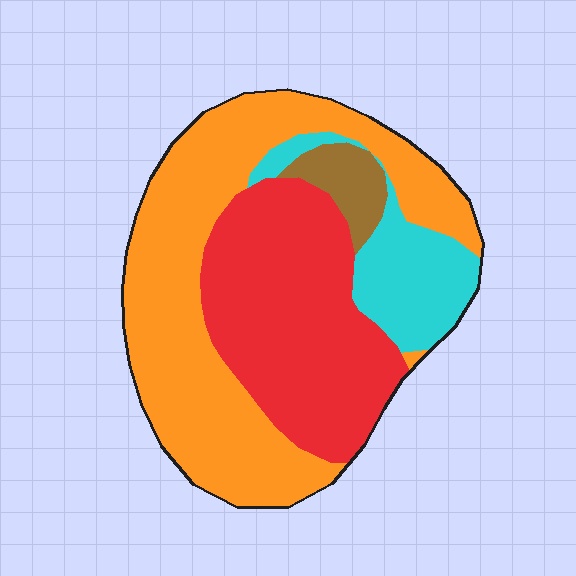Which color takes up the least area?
Brown, at roughly 5%.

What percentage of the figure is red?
Red covers around 35% of the figure.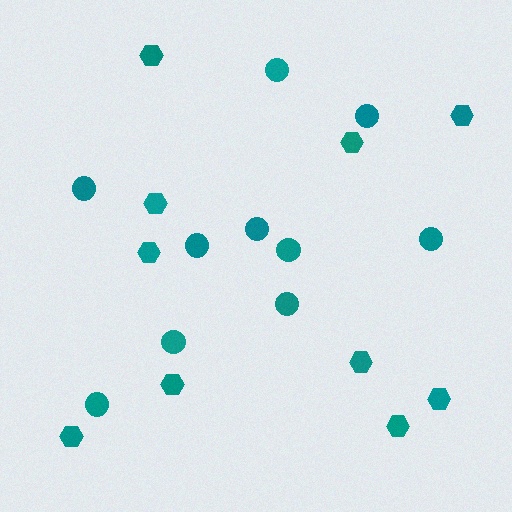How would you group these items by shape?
There are 2 groups: one group of circles (10) and one group of hexagons (10).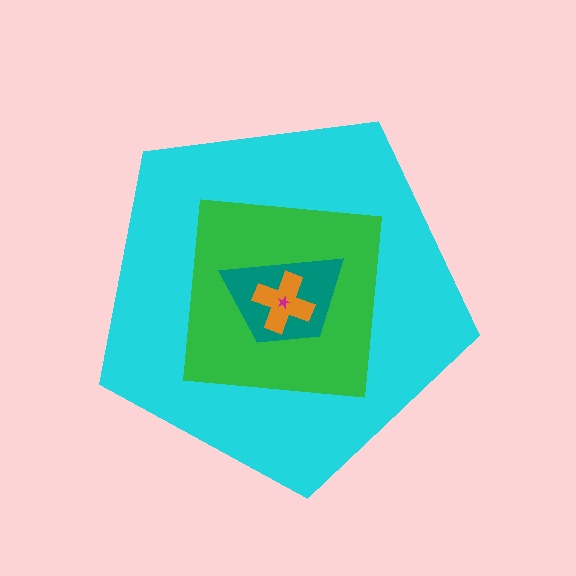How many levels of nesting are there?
5.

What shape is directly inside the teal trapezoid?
The orange cross.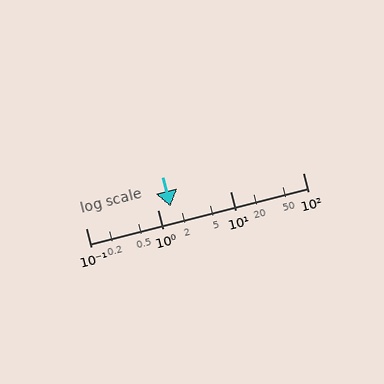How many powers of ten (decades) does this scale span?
The scale spans 3 decades, from 0.1 to 100.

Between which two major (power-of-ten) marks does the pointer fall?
The pointer is between 1 and 10.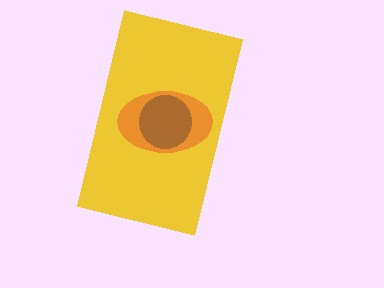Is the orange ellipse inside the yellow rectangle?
Yes.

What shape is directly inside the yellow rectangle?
The orange ellipse.